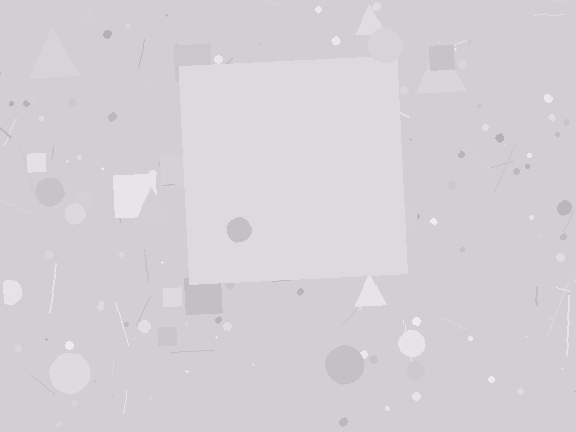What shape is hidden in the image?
A square is hidden in the image.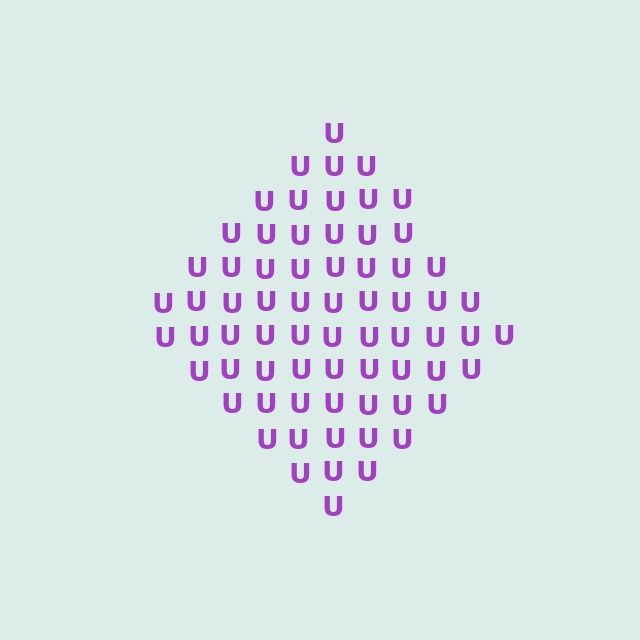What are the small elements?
The small elements are letter U's.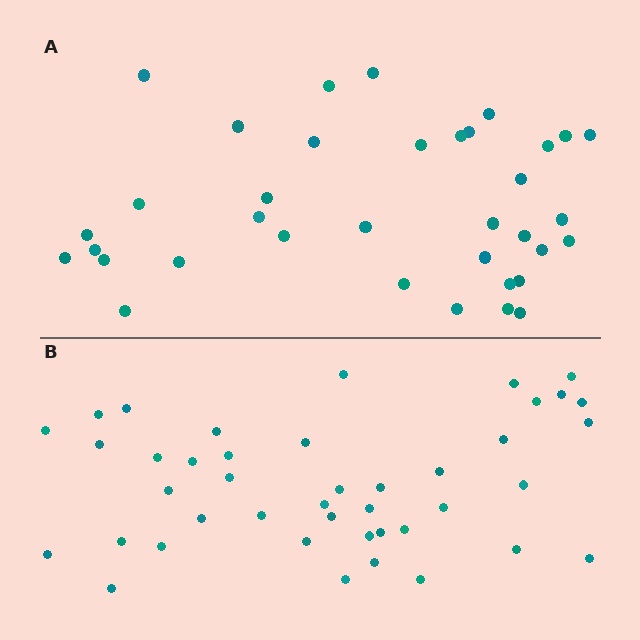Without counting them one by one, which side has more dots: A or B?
Region B (the bottom region) has more dots.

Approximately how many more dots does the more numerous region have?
Region B has about 6 more dots than region A.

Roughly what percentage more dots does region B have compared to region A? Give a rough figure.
About 15% more.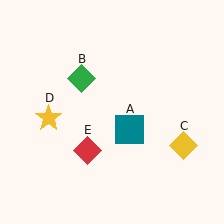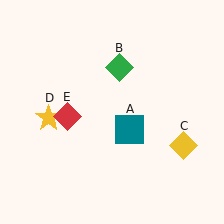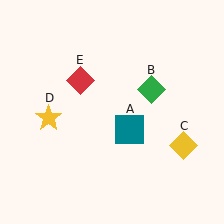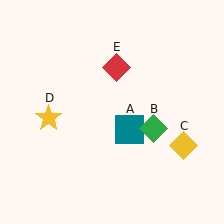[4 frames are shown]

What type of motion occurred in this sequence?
The green diamond (object B), red diamond (object E) rotated clockwise around the center of the scene.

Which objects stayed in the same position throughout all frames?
Teal square (object A) and yellow diamond (object C) and yellow star (object D) remained stationary.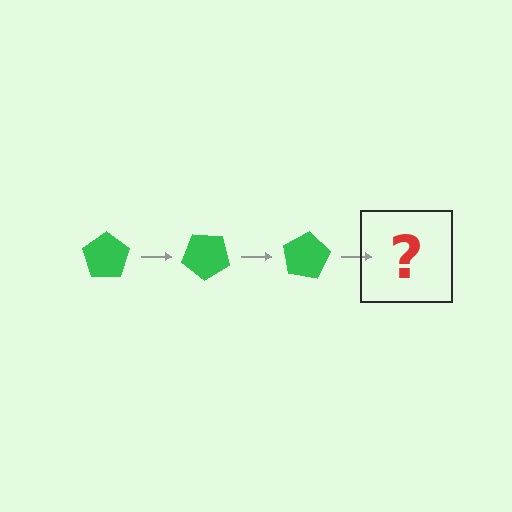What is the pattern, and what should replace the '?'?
The pattern is that the pentagon rotates 40 degrees each step. The '?' should be a green pentagon rotated 120 degrees.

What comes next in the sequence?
The next element should be a green pentagon rotated 120 degrees.